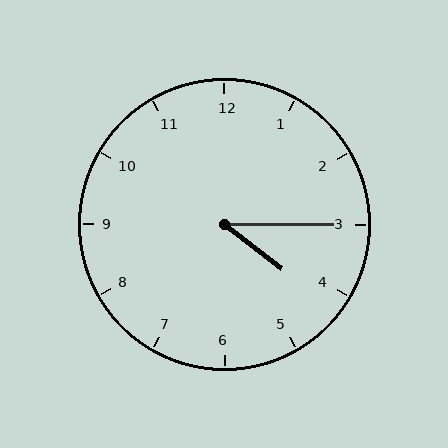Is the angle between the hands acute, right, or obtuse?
It is acute.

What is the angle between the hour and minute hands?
Approximately 38 degrees.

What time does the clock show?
4:15.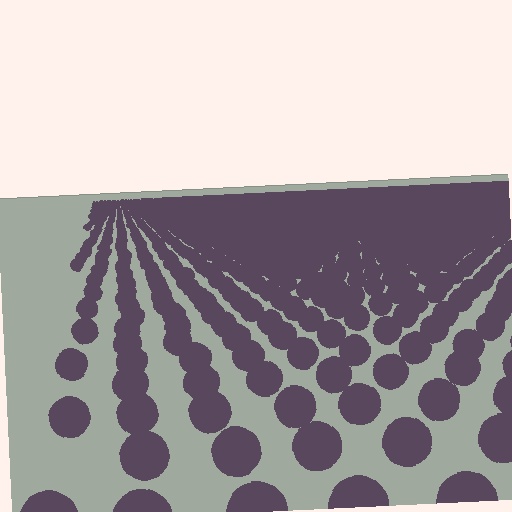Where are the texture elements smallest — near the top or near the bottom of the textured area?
Near the top.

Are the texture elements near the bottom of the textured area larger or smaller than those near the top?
Larger. Near the bottom, elements are closer to the viewer and appear at a bigger on-screen size.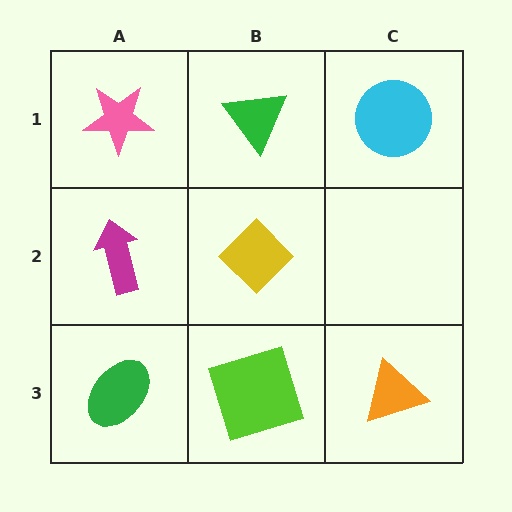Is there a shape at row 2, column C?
No, that cell is empty.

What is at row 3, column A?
A green ellipse.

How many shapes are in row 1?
3 shapes.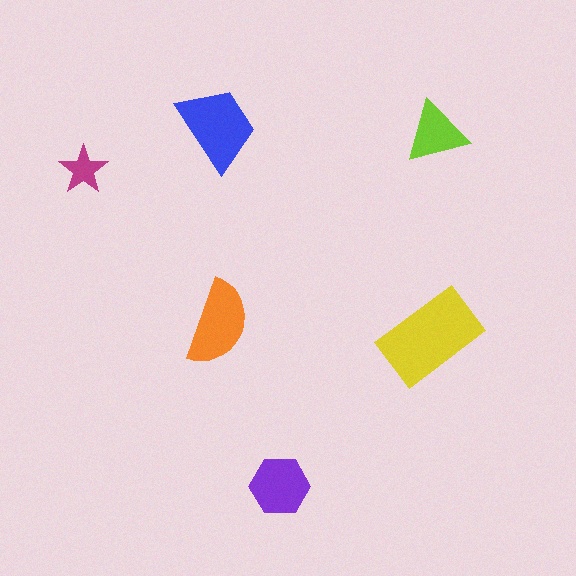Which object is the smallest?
The magenta star.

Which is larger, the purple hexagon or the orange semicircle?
The orange semicircle.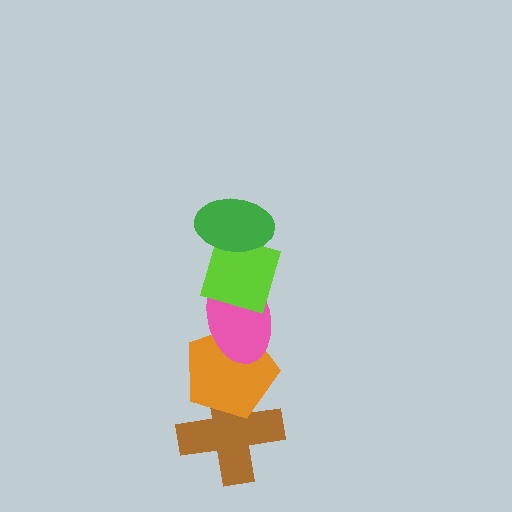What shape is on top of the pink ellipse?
The lime diamond is on top of the pink ellipse.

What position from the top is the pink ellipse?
The pink ellipse is 3rd from the top.